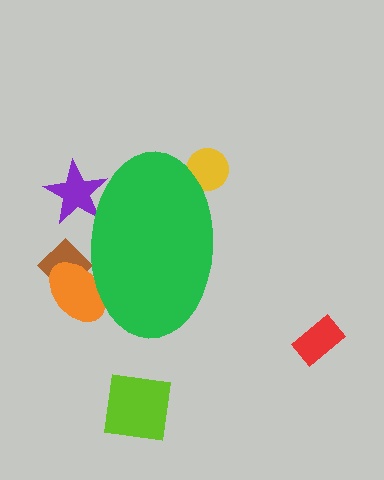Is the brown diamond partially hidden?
Yes, the brown diamond is partially hidden behind the green ellipse.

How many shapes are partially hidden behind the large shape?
4 shapes are partially hidden.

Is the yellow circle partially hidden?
Yes, the yellow circle is partially hidden behind the green ellipse.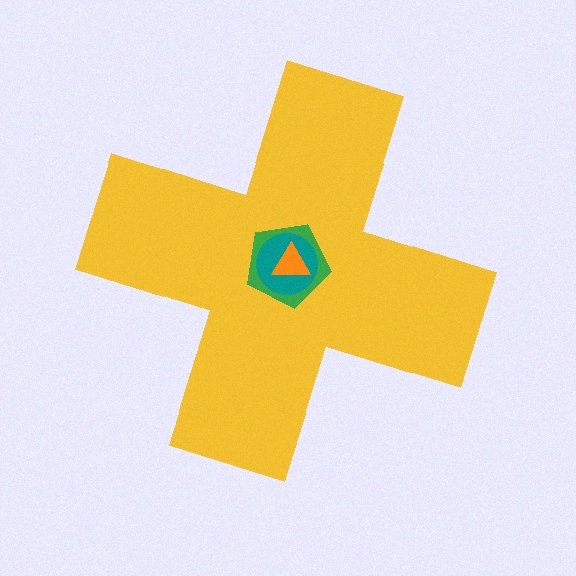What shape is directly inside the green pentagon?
The teal circle.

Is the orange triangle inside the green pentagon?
Yes.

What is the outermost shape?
The yellow cross.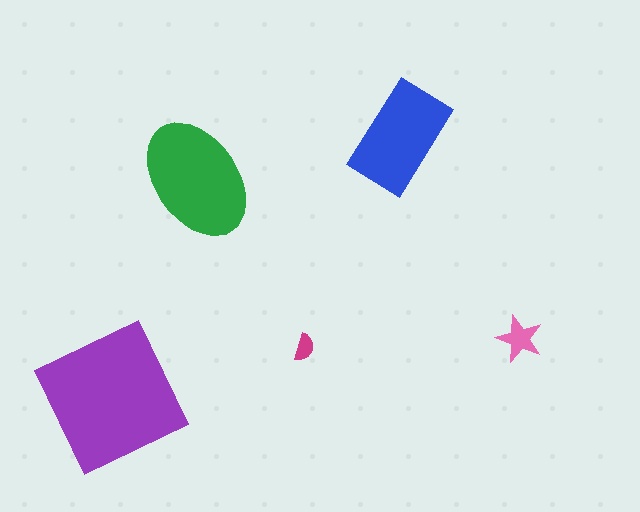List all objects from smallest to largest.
The magenta semicircle, the pink star, the blue rectangle, the green ellipse, the purple square.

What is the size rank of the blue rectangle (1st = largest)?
3rd.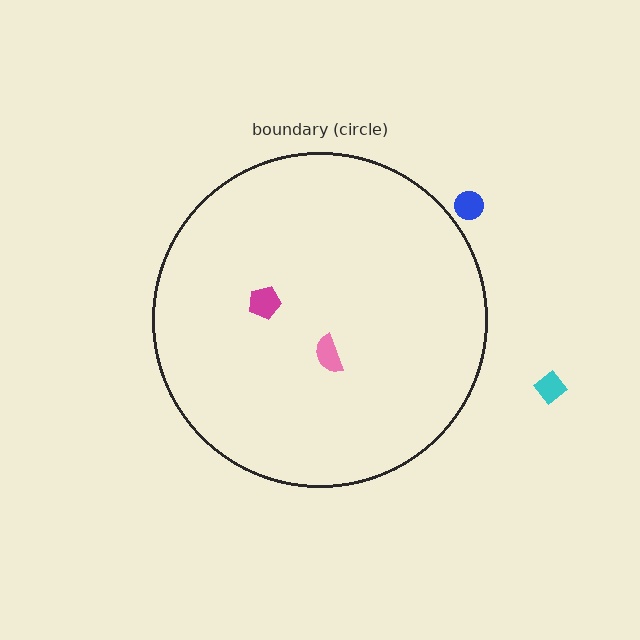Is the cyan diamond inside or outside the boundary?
Outside.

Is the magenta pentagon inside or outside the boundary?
Inside.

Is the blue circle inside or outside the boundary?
Outside.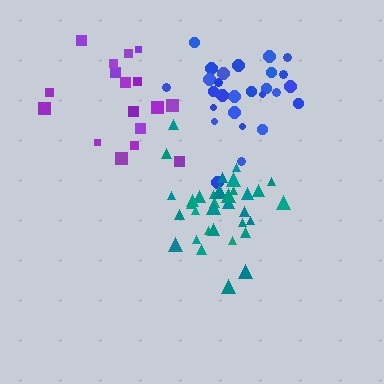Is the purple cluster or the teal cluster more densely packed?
Teal.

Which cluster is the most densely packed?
Teal.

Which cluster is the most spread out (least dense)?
Purple.